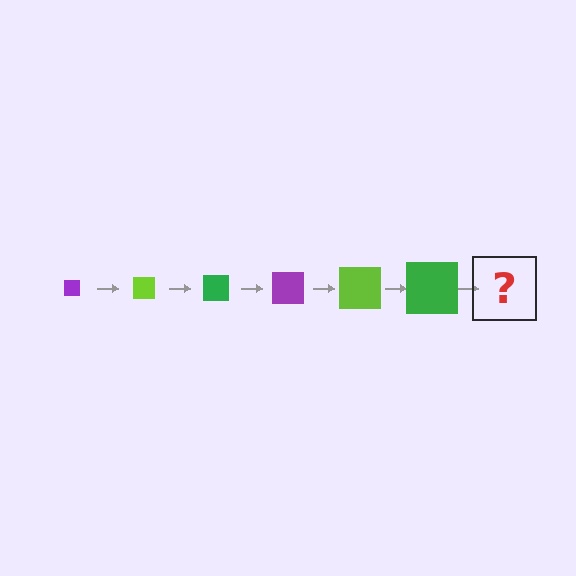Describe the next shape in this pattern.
It should be a purple square, larger than the previous one.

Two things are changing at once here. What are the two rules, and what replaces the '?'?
The two rules are that the square grows larger each step and the color cycles through purple, lime, and green. The '?' should be a purple square, larger than the previous one.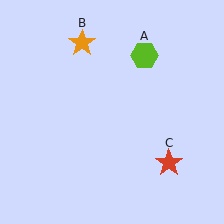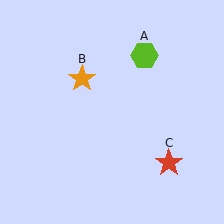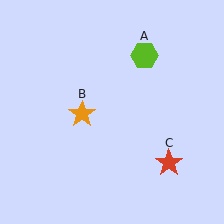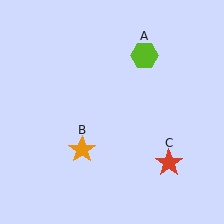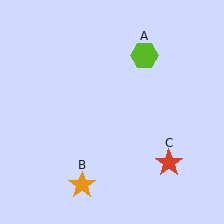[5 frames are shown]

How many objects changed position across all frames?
1 object changed position: orange star (object B).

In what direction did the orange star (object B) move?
The orange star (object B) moved down.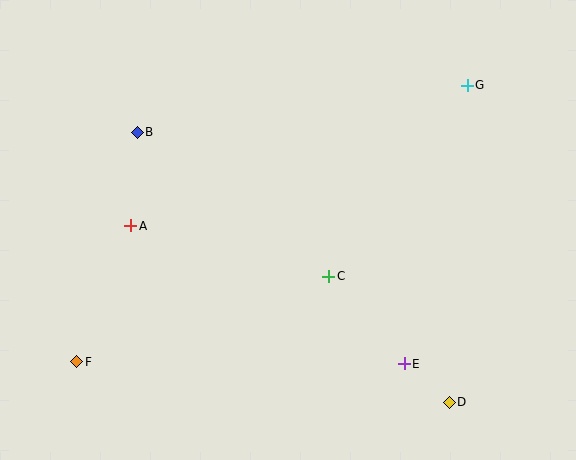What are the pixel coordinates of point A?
Point A is at (131, 226).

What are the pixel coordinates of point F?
Point F is at (77, 362).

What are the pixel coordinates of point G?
Point G is at (467, 85).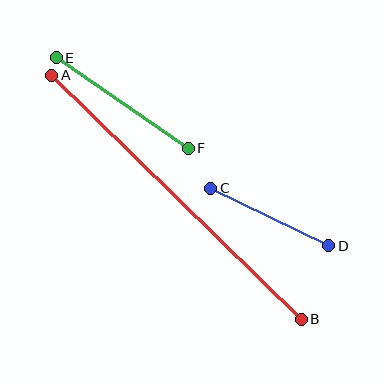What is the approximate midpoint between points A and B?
The midpoint is at approximately (177, 197) pixels.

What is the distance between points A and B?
The distance is approximately 349 pixels.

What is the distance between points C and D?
The distance is approximately 132 pixels.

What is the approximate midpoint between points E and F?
The midpoint is at approximately (122, 103) pixels.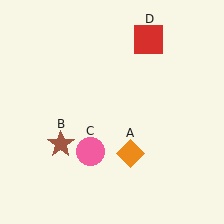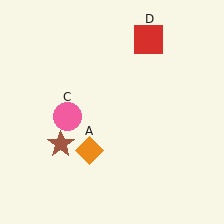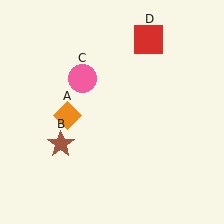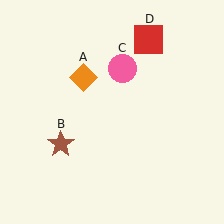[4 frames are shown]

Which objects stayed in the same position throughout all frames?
Brown star (object B) and red square (object D) remained stationary.